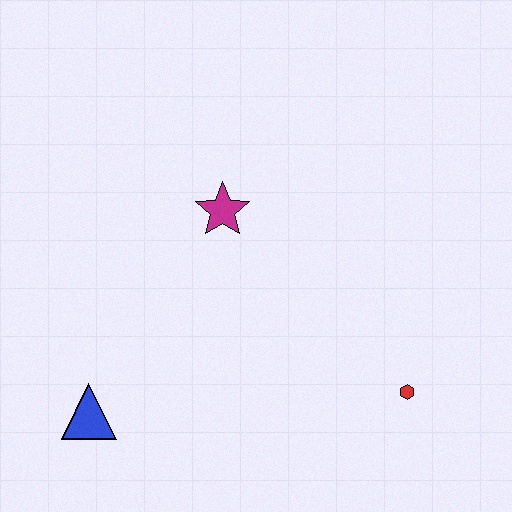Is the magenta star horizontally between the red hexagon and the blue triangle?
Yes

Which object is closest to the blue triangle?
The magenta star is closest to the blue triangle.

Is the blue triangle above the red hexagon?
No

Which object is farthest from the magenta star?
The red hexagon is farthest from the magenta star.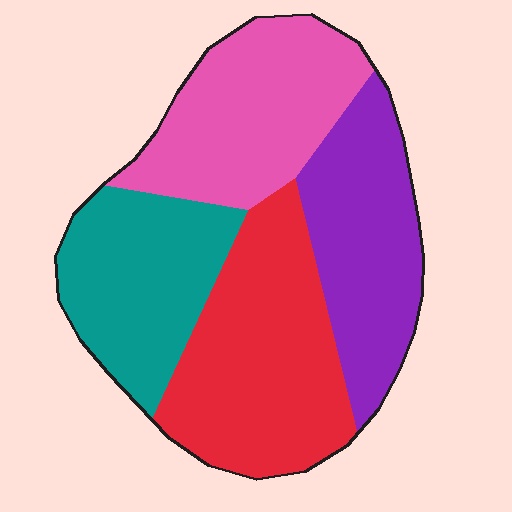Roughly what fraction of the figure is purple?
Purple takes up about one quarter (1/4) of the figure.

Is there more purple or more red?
Red.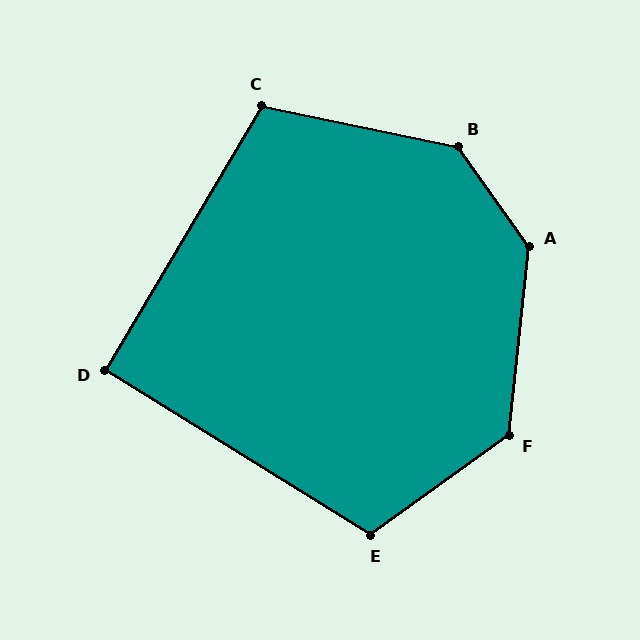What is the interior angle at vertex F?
Approximately 132 degrees (obtuse).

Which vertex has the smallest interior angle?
D, at approximately 91 degrees.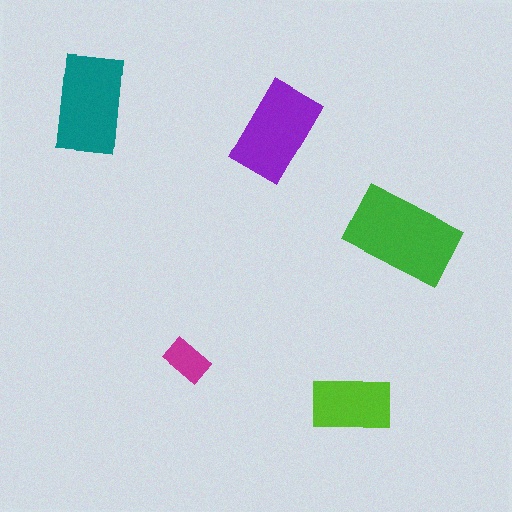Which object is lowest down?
The lime rectangle is bottommost.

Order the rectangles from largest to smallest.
the green one, the teal one, the purple one, the lime one, the magenta one.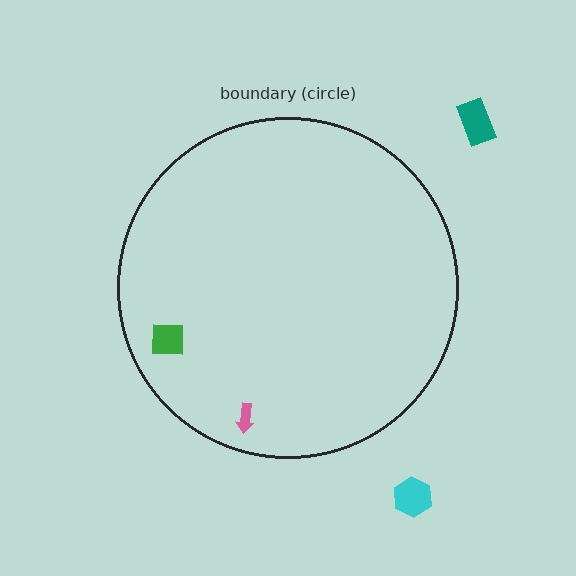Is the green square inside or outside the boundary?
Inside.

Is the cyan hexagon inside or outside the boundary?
Outside.